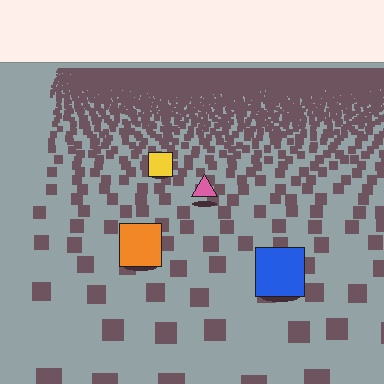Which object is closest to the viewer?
The blue square is closest. The texture marks near it are larger and more spread out.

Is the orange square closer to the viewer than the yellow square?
Yes. The orange square is closer — you can tell from the texture gradient: the ground texture is coarser near it.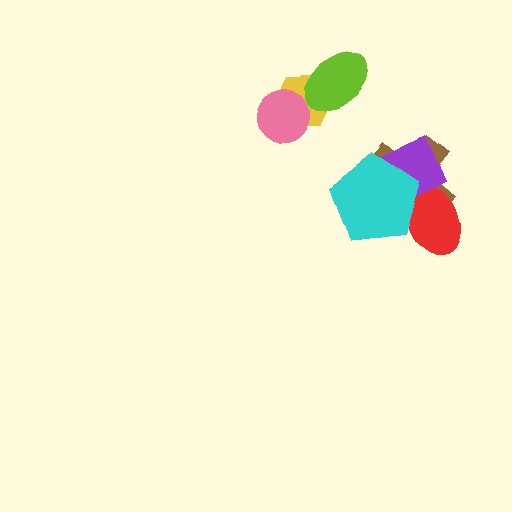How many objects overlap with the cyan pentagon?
3 objects overlap with the cyan pentagon.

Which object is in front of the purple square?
The cyan pentagon is in front of the purple square.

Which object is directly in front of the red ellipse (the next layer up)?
The purple square is directly in front of the red ellipse.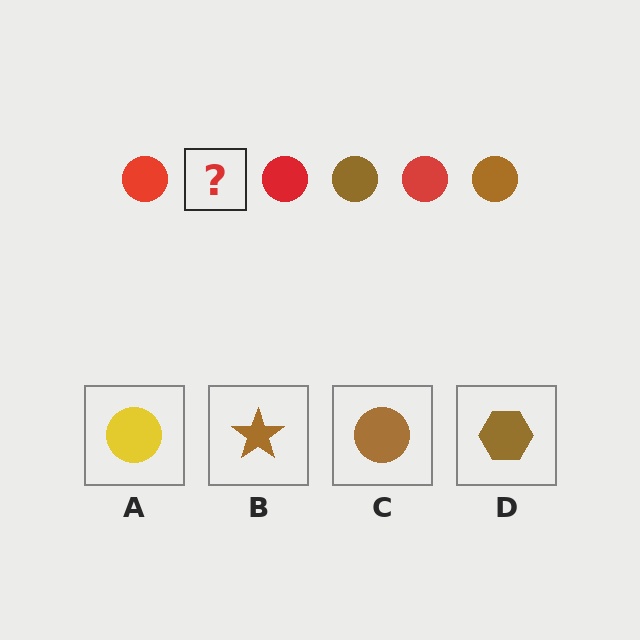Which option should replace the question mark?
Option C.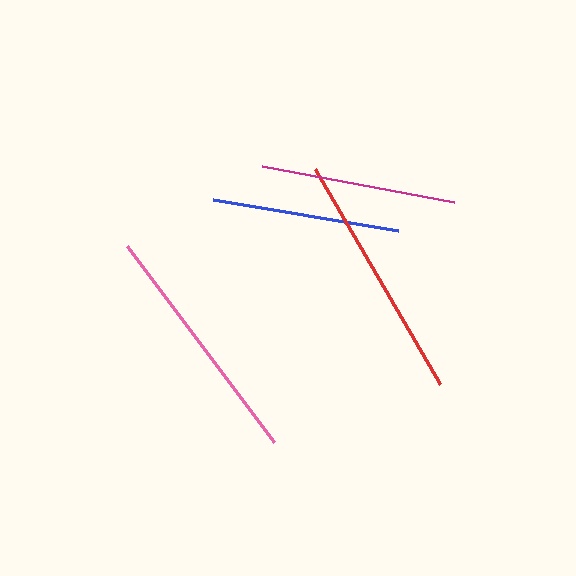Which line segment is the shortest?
The blue line is the shortest at approximately 188 pixels.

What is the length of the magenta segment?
The magenta segment is approximately 195 pixels long.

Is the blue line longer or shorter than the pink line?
The pink line is longer than the blue line.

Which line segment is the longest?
The red line is the longest at approximately 248 pixels.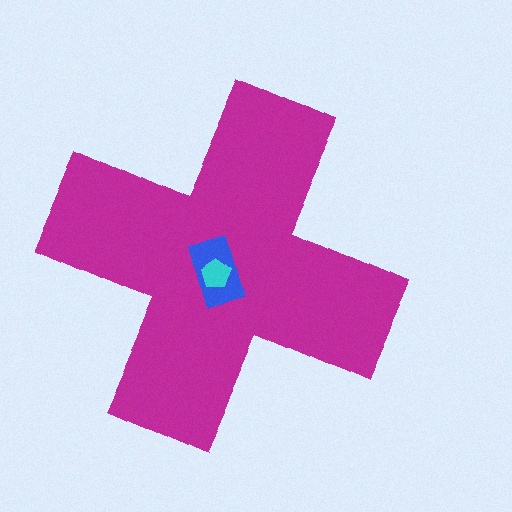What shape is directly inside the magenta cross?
The blue rectangle.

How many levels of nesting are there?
3.